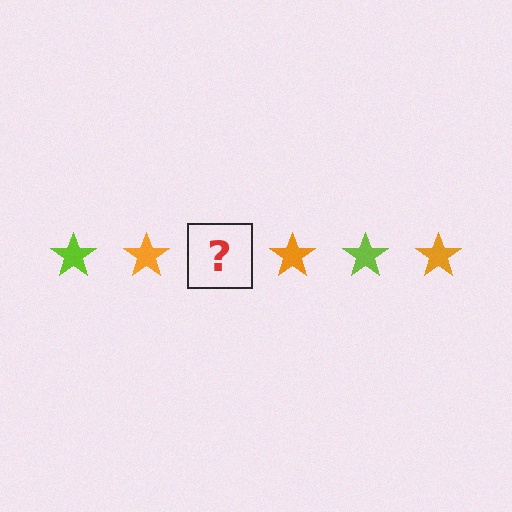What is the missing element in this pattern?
The missing element is a lime star.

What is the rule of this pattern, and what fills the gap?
The rule is that the pattern cycles through lime, orange stars. The gap should be filled with a lime star.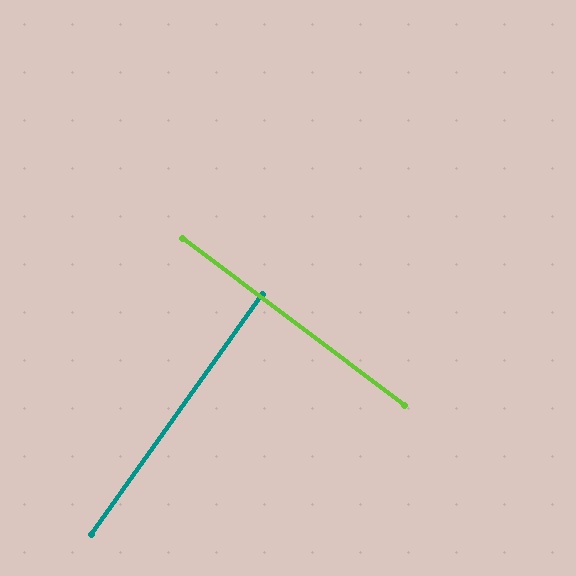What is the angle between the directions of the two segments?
Approximately 89 degrees.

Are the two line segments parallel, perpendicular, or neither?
Perpendicular — they meet at approximately 89°.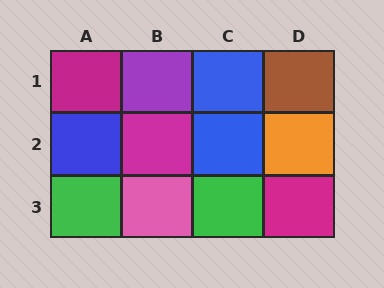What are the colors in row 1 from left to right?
Magenta, purple, blue, brown.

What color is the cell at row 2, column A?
Blue.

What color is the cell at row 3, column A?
Green.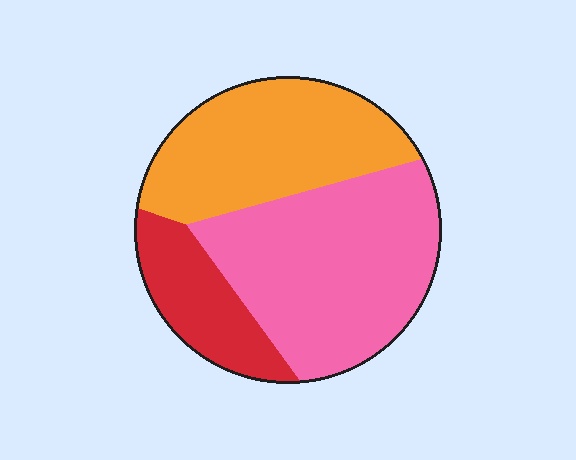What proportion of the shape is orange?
Orange takes up about three eighths (3/8) of the shape.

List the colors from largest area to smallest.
From largest to smallest: pink, orange, red.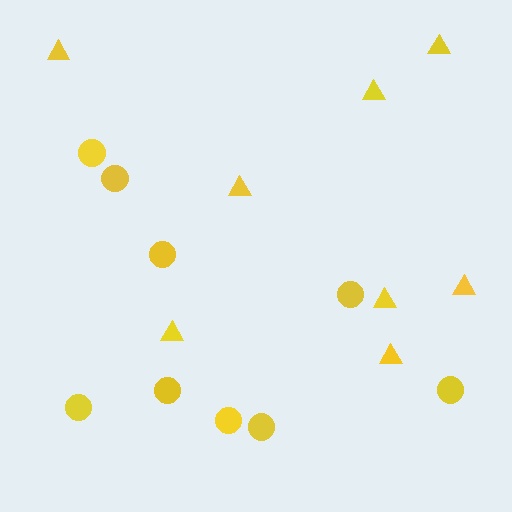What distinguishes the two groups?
There are 2 groups: one group of circles (9) and one group of triangles (8).